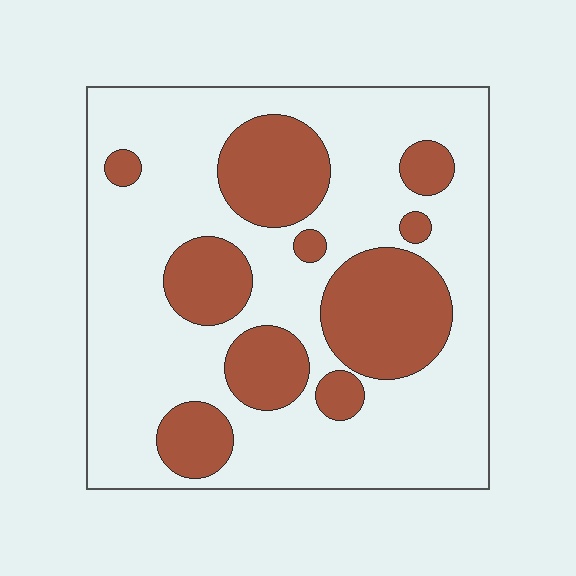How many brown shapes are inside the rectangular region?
10.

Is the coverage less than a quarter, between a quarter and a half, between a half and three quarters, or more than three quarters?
Between a quarter and a half.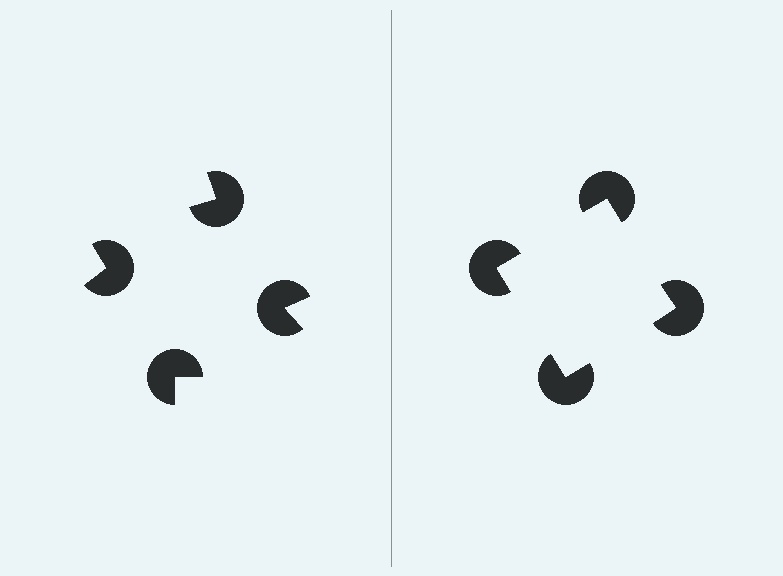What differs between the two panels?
The pac-man discs are positioned identically on both sides; only the wedge orientations differ. On the right they align to a square; on the left they are misaligned.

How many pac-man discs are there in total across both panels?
8 — 4 on each side.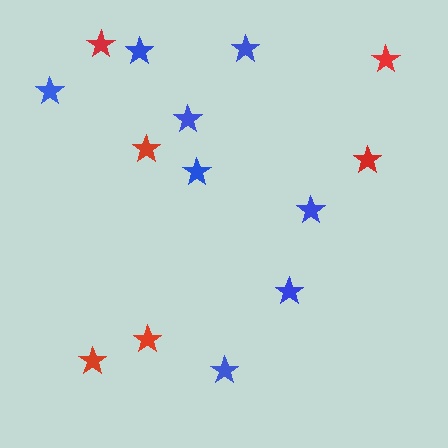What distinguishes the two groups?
There are 2 groups: one group of blue stars (8) and one group of red stars (6).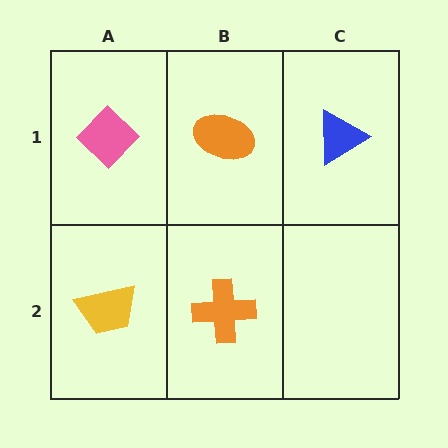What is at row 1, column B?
An orange ellipse.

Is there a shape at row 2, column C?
No, that cell is empty.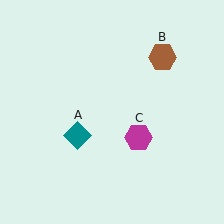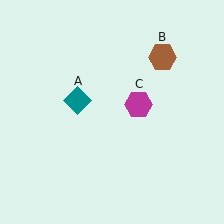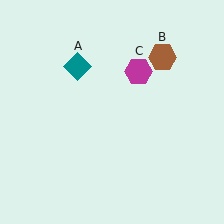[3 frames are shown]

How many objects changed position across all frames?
2 objects changed position: teal diamond (object A), magenta hexagon (object C).